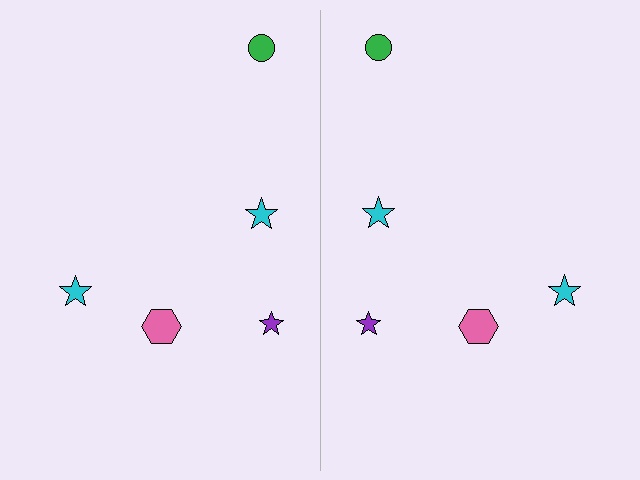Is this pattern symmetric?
Yes, this pattern has bilateral (reflection) symmetry.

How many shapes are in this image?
There are 10 shapes in this image.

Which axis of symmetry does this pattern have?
The pattern has a vertical axis of symmetry running through the center of the image.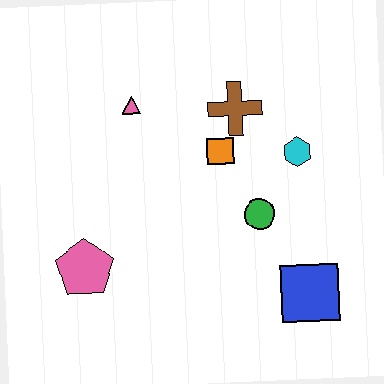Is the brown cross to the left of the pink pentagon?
No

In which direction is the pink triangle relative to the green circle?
The pink triangle is to the left of the green circle.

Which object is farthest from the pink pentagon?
The cyan hexagon is farthest from the pink pentagon.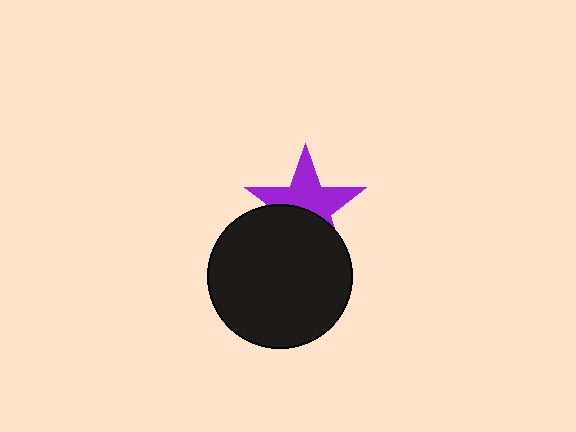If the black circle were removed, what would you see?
You would see the complete purple star.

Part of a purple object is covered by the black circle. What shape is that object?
It is a star.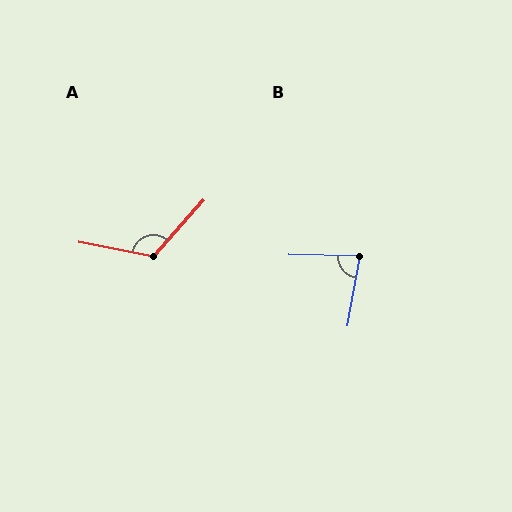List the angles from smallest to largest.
B (81°), A (120°).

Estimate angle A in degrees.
Approximately 120 degrees.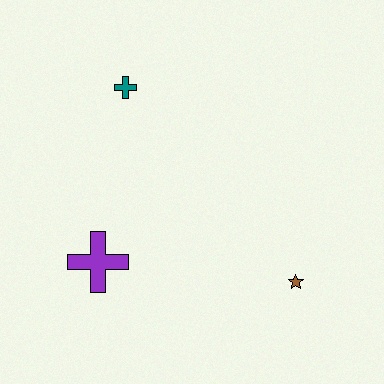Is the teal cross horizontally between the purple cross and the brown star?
Yes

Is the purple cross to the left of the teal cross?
Yes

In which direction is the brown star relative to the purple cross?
The brown star is to the right of the purple cross.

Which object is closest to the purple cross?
The teal cross is closest to the purple cross.